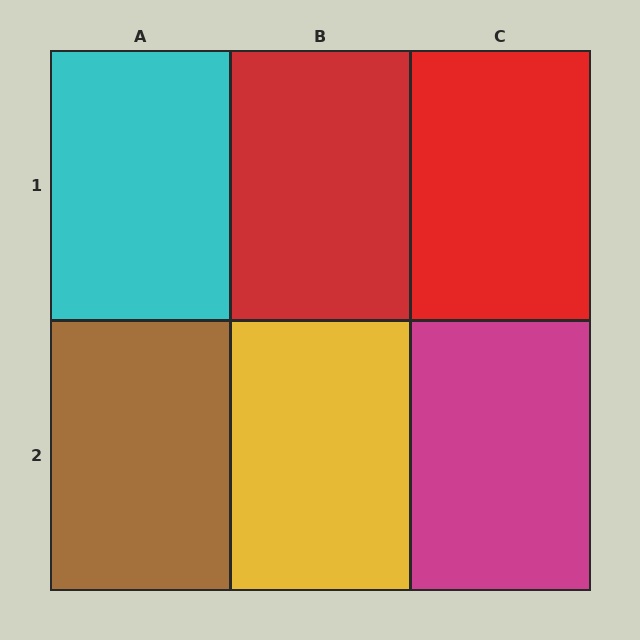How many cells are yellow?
1 cell is yellow.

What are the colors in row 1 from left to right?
Cyan, red, red.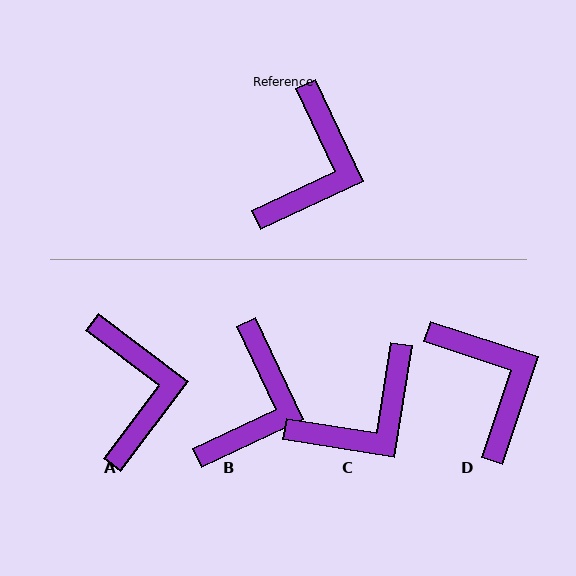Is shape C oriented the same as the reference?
No, it is off by about 34 degrees.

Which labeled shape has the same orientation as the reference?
B.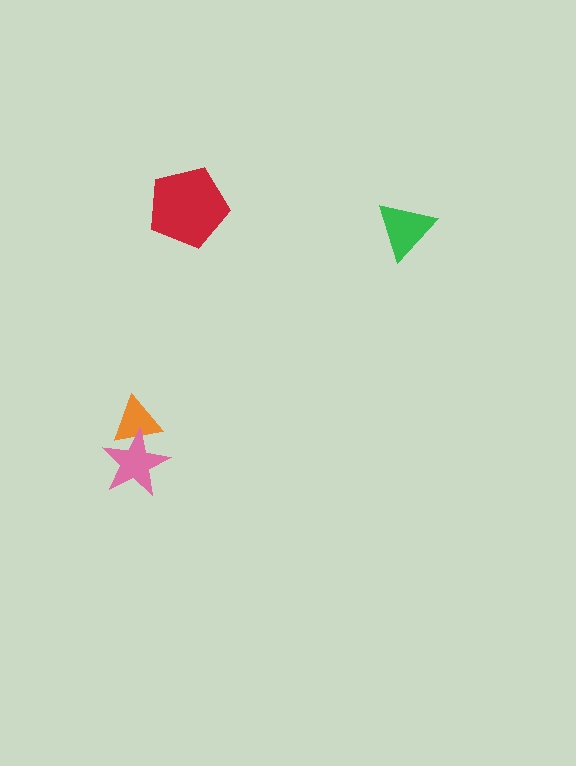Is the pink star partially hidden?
No, no other shape covers it.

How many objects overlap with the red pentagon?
0 objects overlap with the red pentagon.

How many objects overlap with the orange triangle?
1 object overlaps with the orange triangle.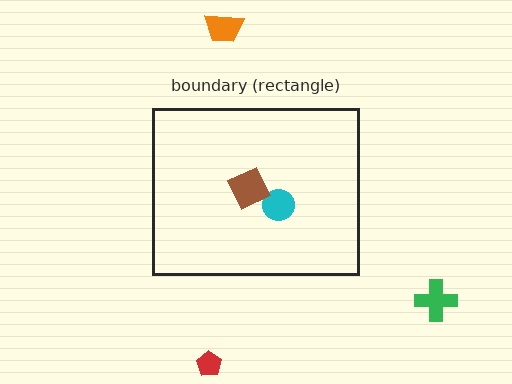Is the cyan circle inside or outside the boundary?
Inside.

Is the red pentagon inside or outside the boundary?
Outside.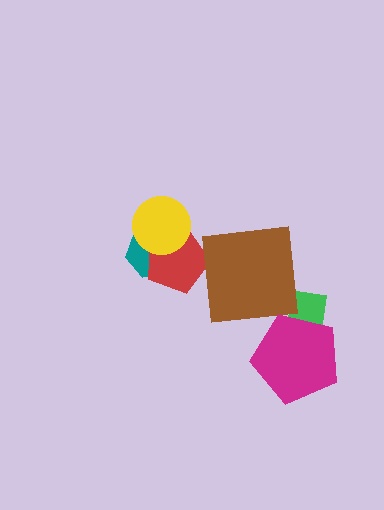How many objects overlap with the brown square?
0 objects overlap with the brown square.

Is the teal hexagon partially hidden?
Yes, it is partially covered by another shape.